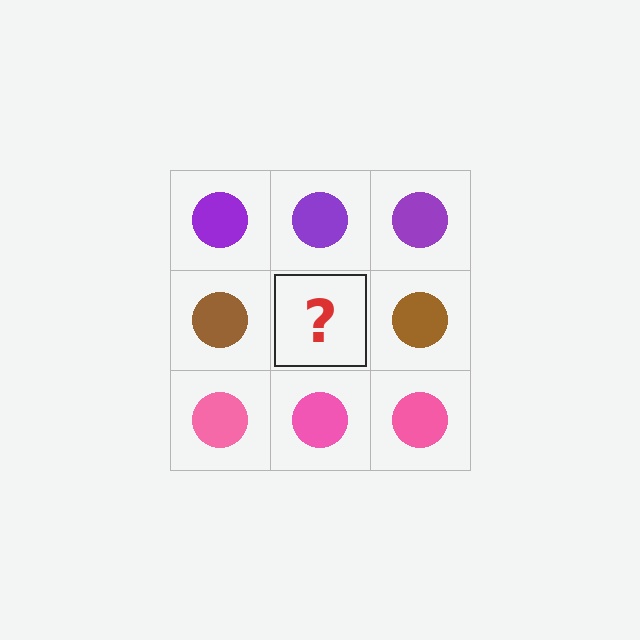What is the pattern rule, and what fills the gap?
The rule is that each row has a consistent color. The gap should be filled with a brown circle.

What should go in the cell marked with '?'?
The missing cell should contain a brown circle.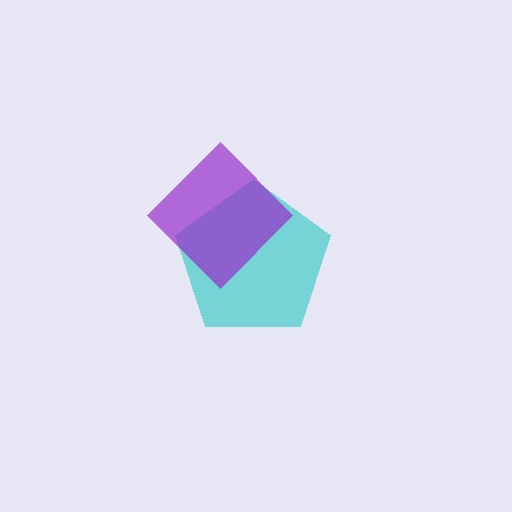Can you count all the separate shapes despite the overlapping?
Yes, there are 2 separate shapes.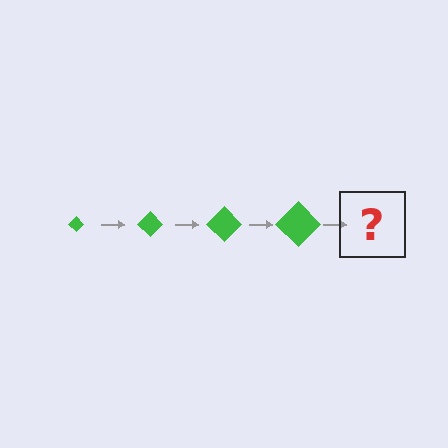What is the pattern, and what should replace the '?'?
The pattern is that the diamond gets progressively larger each step. The '?' should be a green diamond, larger than the previous one.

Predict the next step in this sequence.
The next step is a green diamond, larger than the previous one.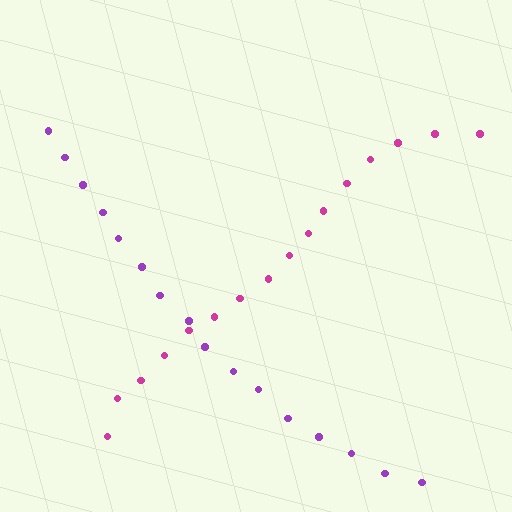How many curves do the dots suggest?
There are 2 distinct paths.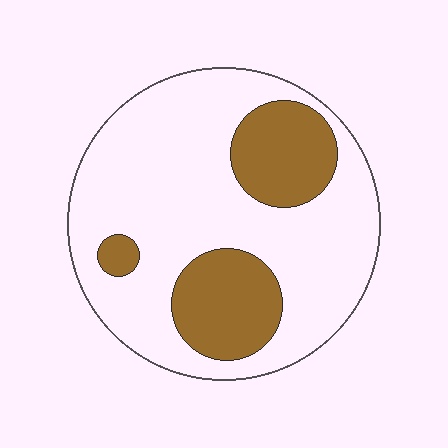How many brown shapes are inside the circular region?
3.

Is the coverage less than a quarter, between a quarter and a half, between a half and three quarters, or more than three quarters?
Between a quarter and a half.